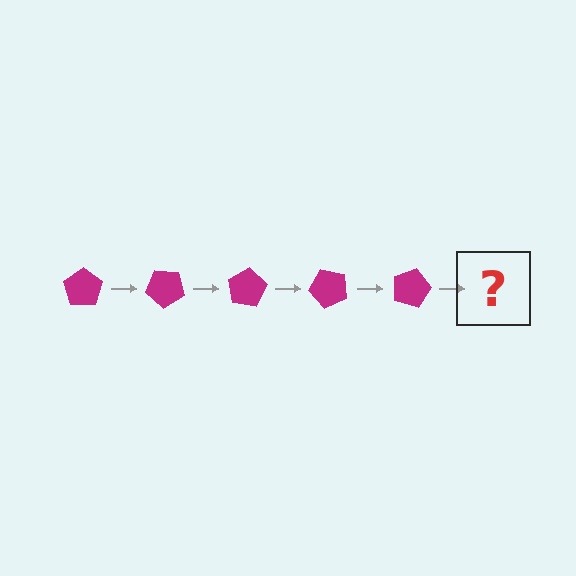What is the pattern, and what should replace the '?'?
The pattern is that the pentagon rotates 40 degrees each step. The '?' should be a magenta pentagon rotated 200 degrees.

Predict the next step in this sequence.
The next step is a magenta pentagon rotated 200 degrees.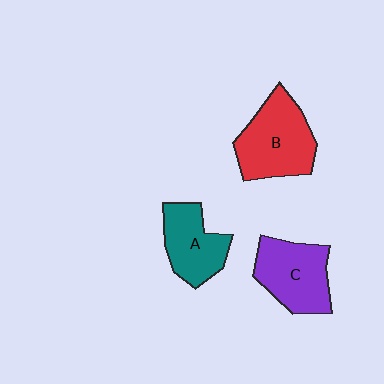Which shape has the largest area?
Shape B (red).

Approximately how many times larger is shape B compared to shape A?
Approximately 1.4 times.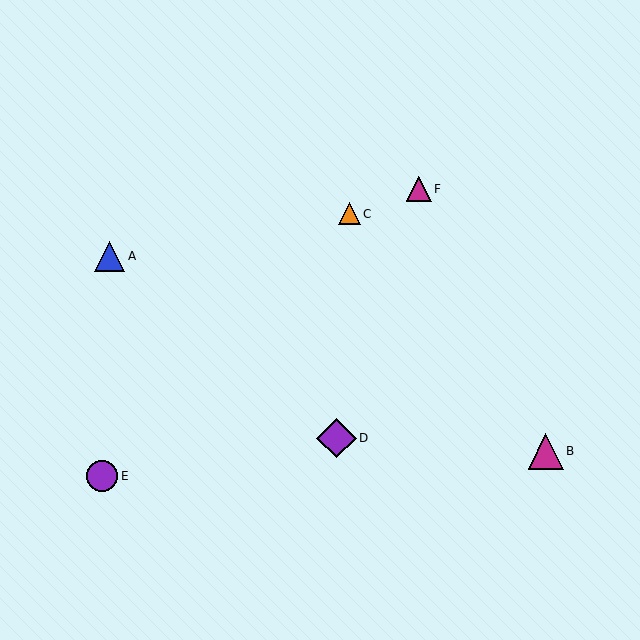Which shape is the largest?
The purple diamond (labeled D) is the largest.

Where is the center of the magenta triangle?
The center of the magenta triangle is at (546, 451).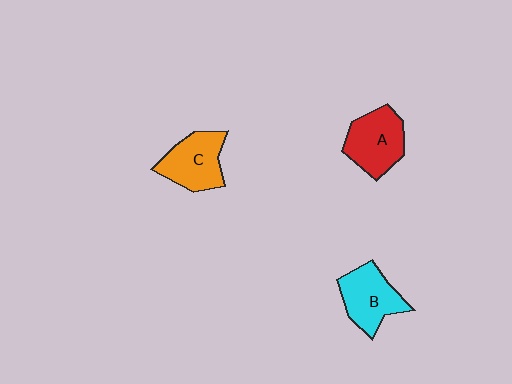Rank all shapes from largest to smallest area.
From largest to smallest: A (red), C (orange), B (cyan).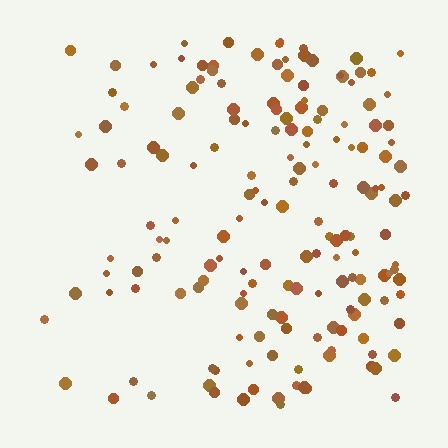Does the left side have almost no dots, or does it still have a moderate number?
Still a moderate number, just noticeably fewer than the right.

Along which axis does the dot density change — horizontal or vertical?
Horizontal.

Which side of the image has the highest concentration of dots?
The right.